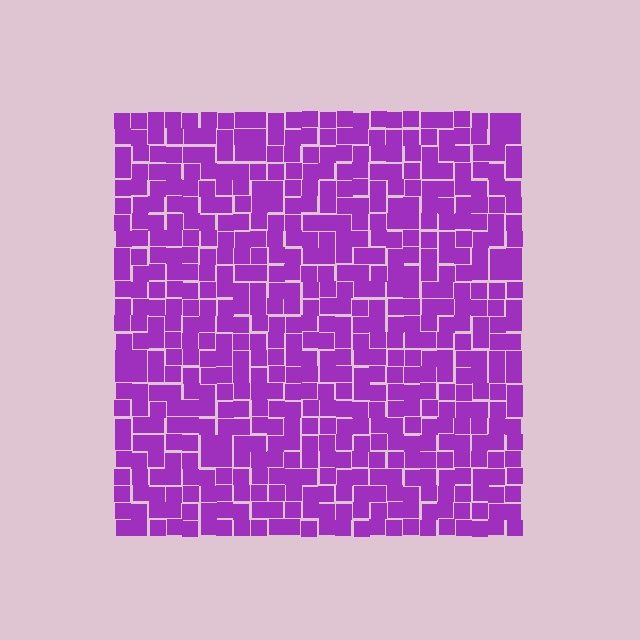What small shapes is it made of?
It is made of small squares.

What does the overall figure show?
The overall figure shows a square.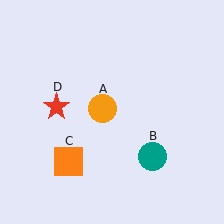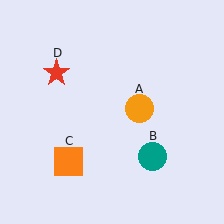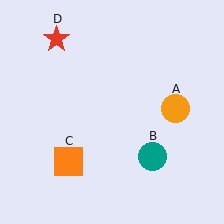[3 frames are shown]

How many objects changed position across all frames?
2 objects changed position: orange circle (object A), red star (object D).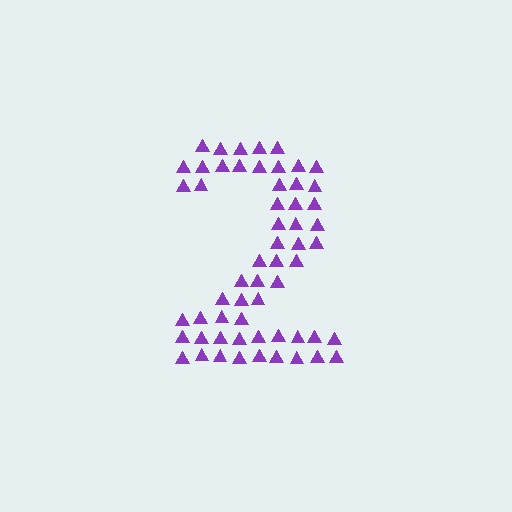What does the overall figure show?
The overall figure shows the digit 2.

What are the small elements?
The small elements are triangles.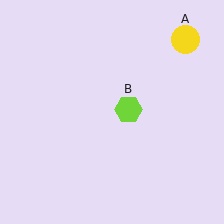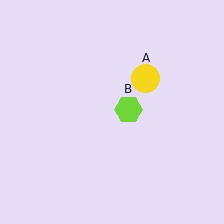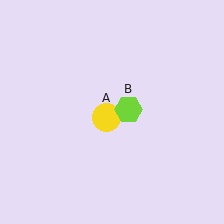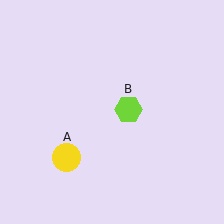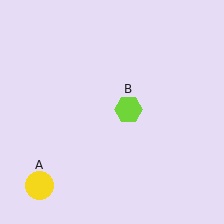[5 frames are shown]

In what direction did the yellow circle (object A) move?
The yellow circle (object A) moved down and to the left.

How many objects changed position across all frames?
1 object changed position: yellow circle (object A).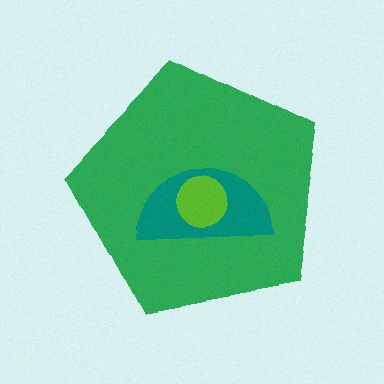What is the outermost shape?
The green pentagon.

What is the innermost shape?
The lime circle.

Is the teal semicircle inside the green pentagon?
Yes.